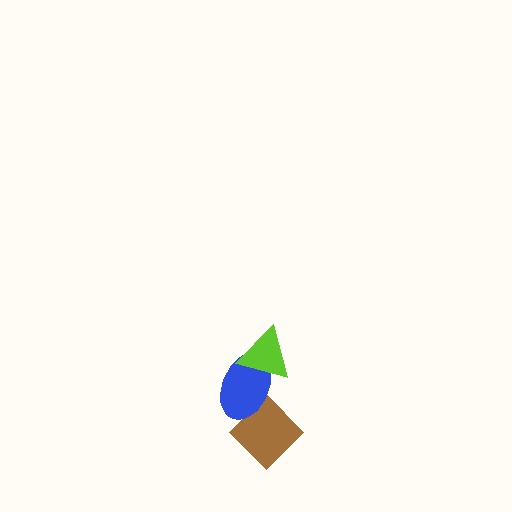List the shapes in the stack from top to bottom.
From top to bottom: the lime triangle, the blue ellipse, the brown diamond.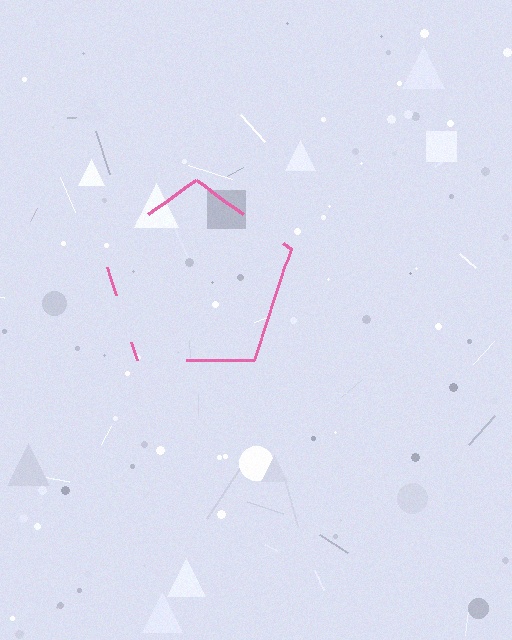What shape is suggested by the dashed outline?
The dashed outline suggests a pentagon.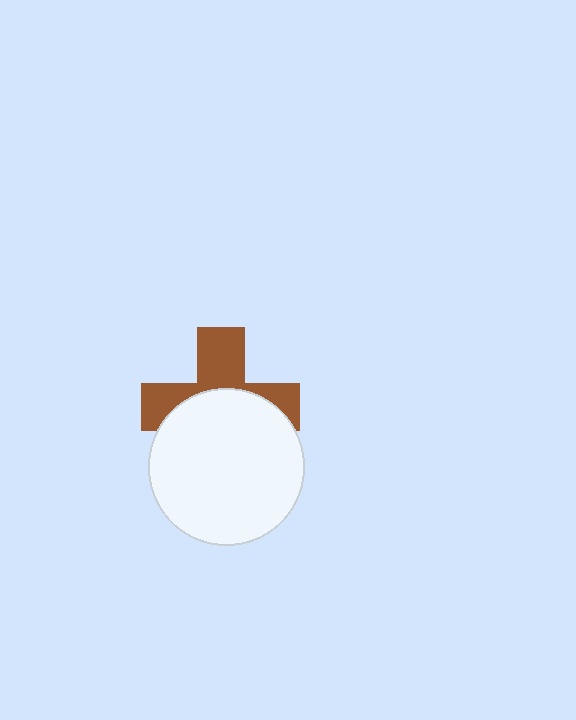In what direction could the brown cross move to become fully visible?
The brown cross could move up. That would shift it out from behind the white circle entirely.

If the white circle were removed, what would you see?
You would see the complete brown cross.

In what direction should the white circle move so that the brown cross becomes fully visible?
The white circle should move down. That is the shortest direction to clear the overlap and leave the brown cross fully visible.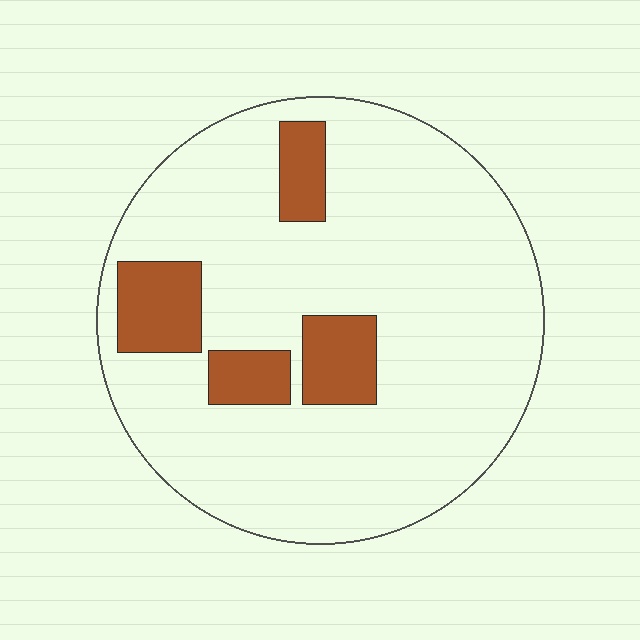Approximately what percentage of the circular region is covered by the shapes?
Approximately 15%.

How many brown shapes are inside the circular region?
4.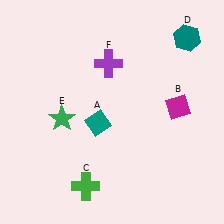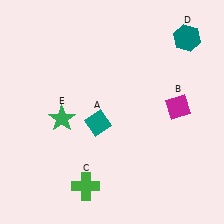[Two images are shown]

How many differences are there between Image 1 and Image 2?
There is 1 difference between the two images.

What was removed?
The purple cross (F) was removed in Image 2.